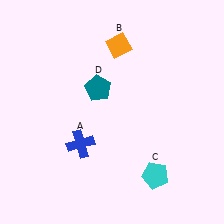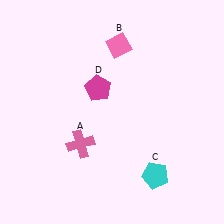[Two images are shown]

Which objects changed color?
A changed from blue to pink. B changed from orange to pink. D changed from teal to magenta.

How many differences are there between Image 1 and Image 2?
There are 3 differences between the two images.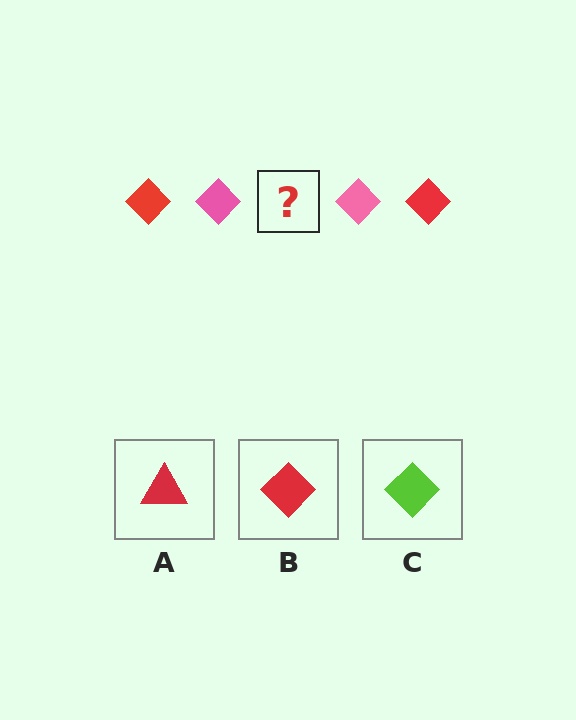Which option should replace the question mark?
Option B.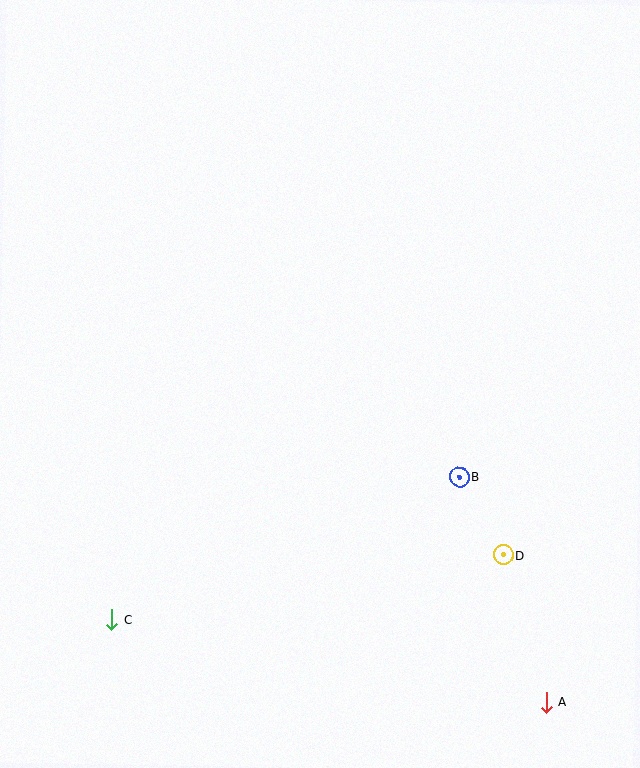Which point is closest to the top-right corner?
Point B is closest to the top-right corner.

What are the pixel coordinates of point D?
Point D is at (503, 555).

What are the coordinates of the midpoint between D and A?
The midpoint between D and A is at (525, 629).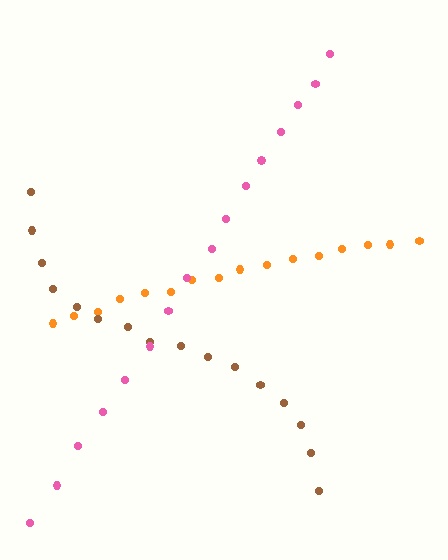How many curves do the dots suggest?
There are 3 distinct paths.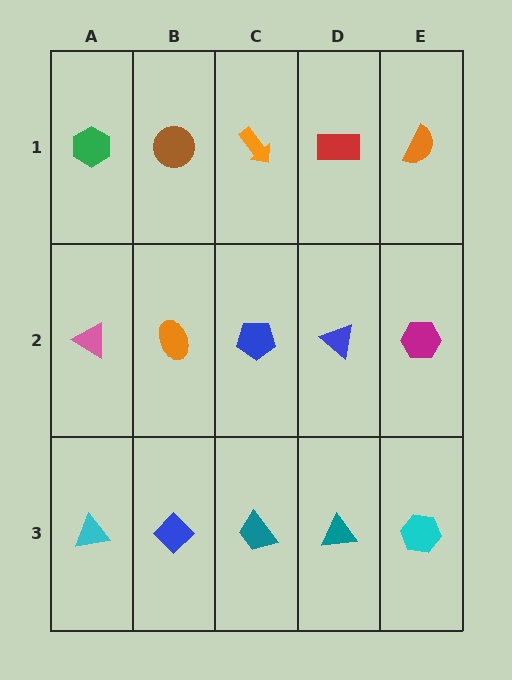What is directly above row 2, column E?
An orange semicircle.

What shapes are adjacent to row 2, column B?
A brown circle (row 1, column B), a blue diamond (row 3, column B), a pink triangle (row 2, column A), a blue pentagon (row 2, column C).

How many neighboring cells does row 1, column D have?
3.